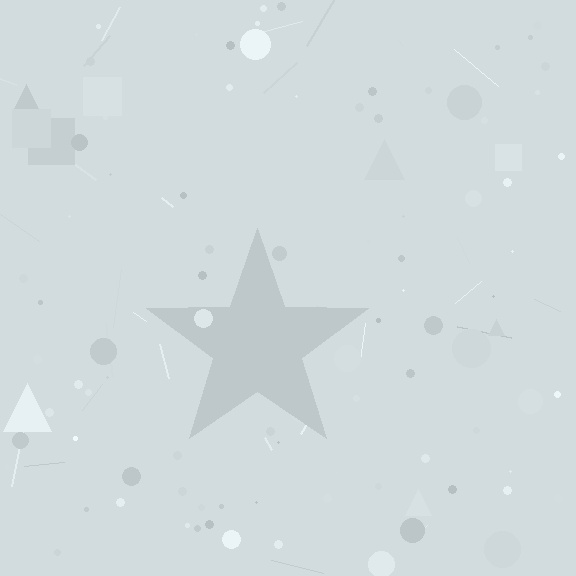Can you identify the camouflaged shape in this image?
The camouflaged shape is a star.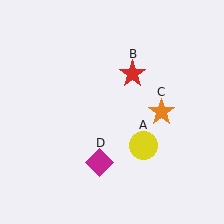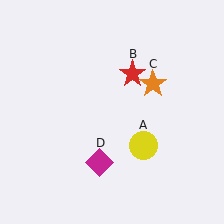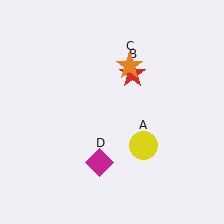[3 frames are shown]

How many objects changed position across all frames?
1 object changed position: orange star (object C).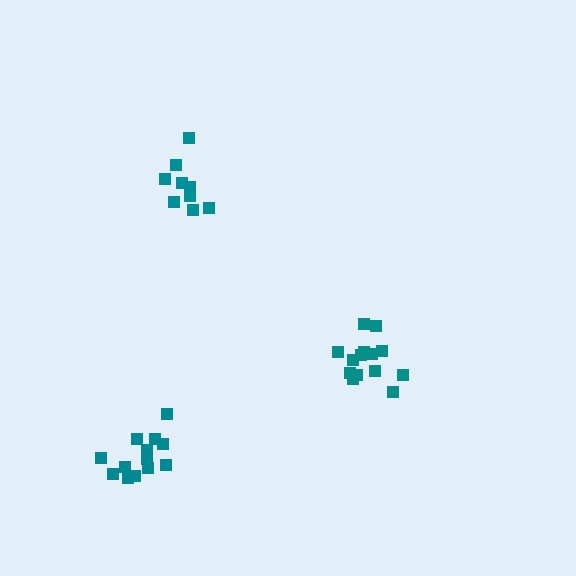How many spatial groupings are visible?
There are 3 spatial groupings.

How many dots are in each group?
Group 1: 9 dots, Group 2: 13 dots, Group 3: 14 dots (36 total).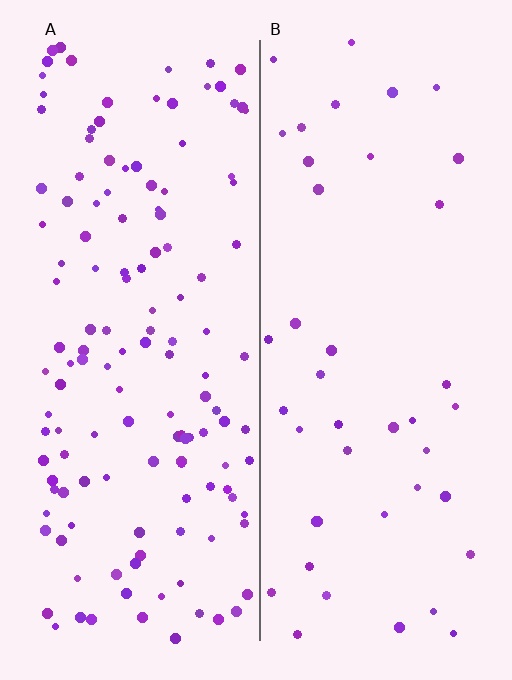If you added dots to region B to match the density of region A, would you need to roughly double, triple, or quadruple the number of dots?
Approximately triple.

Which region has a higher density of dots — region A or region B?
A (the left).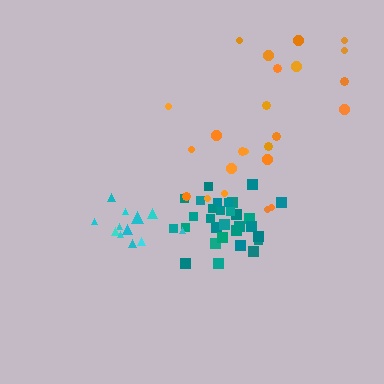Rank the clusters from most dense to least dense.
teal, cyan, orange.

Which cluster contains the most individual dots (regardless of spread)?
Teal (30).